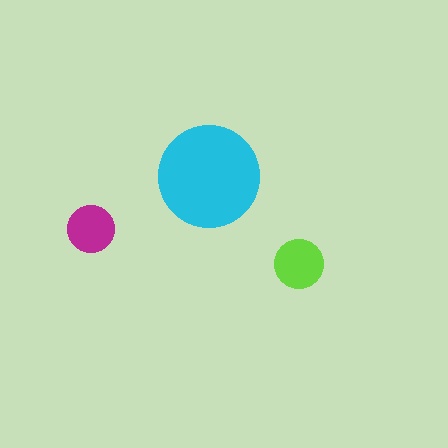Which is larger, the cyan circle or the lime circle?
The cyan one.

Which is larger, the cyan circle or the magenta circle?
The cyan one.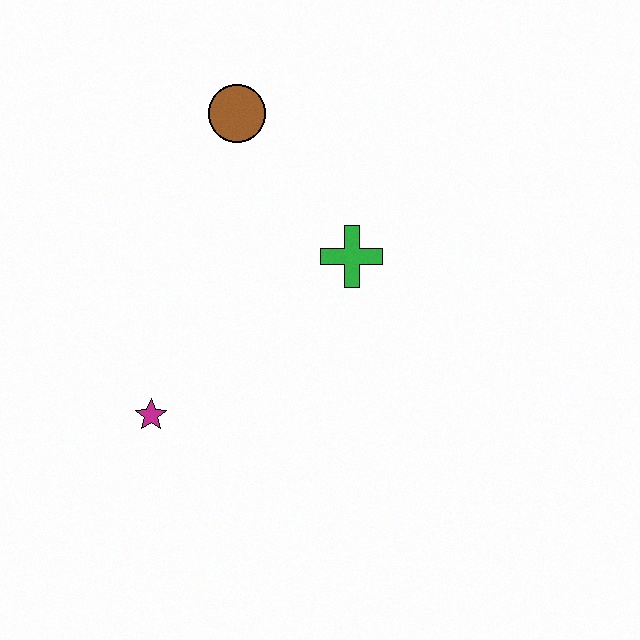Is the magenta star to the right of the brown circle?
No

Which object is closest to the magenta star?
The green cross is closest to the magenta star.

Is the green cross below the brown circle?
Yes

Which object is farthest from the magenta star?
The brown circle is farthest from the magenta star.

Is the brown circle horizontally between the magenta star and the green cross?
Yes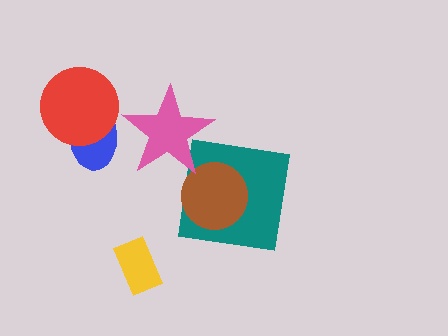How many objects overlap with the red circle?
1 object overlaps with the red circle.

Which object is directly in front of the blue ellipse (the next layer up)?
The red circle is directly in front of the blue ellipse.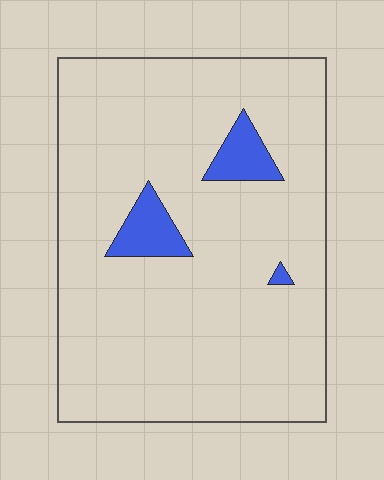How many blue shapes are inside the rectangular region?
3.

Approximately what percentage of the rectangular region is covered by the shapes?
Approximately 5%.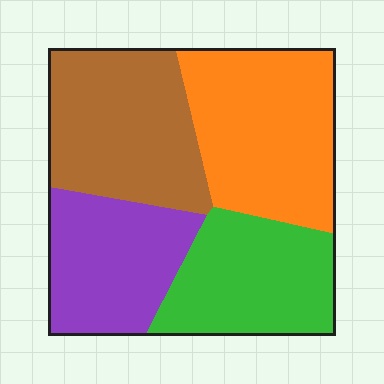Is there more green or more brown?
Brown.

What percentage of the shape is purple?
Purple takes up about one fifth (1/5) of the shape.